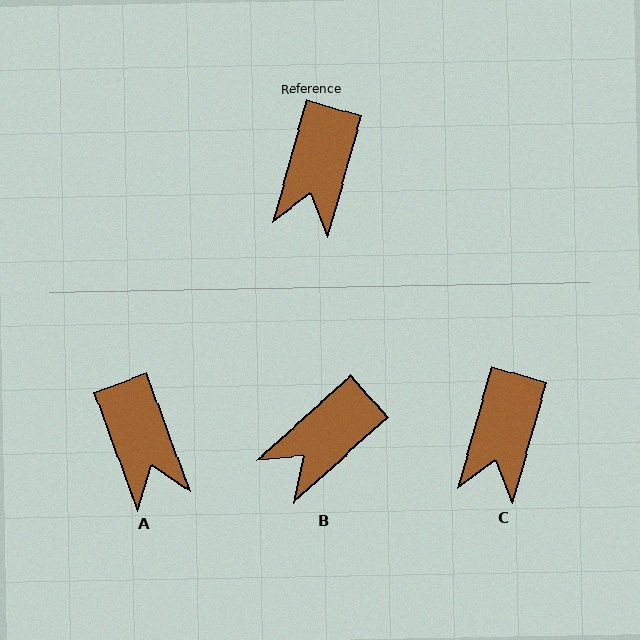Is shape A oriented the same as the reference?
No, it is off by about 36 degrees.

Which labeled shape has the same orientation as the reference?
C.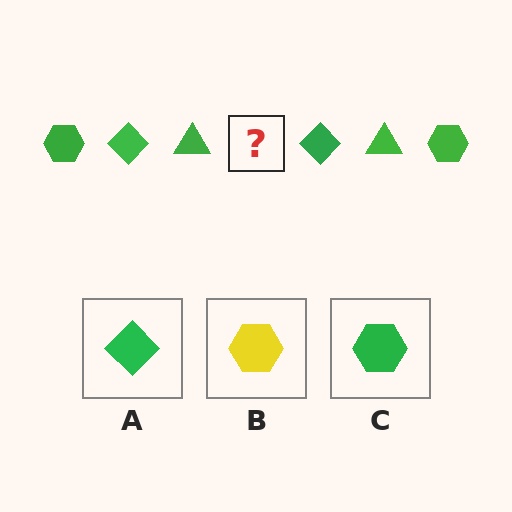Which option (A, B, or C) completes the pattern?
C.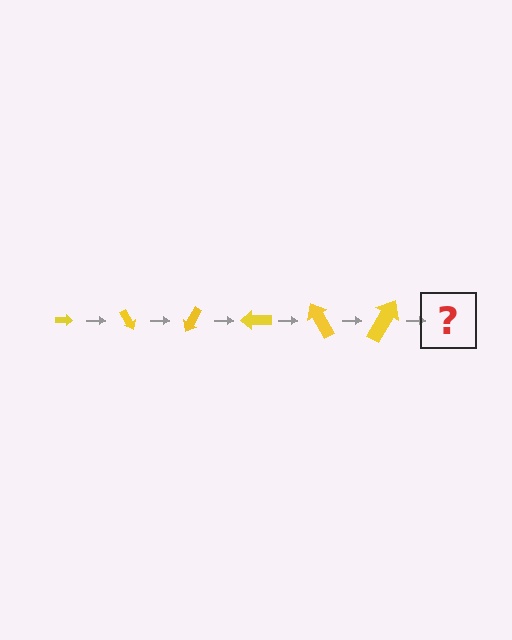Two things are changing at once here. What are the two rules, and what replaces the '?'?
The two rules are that the arrow grows larger each step and it rotates 60 degrees each step. The '?' should be an arrow, larger than the previous one and rotated 360 degrees from the start.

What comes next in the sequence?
The next element should be an arrow, larger than the previous one and rotated 360 degrees from the start.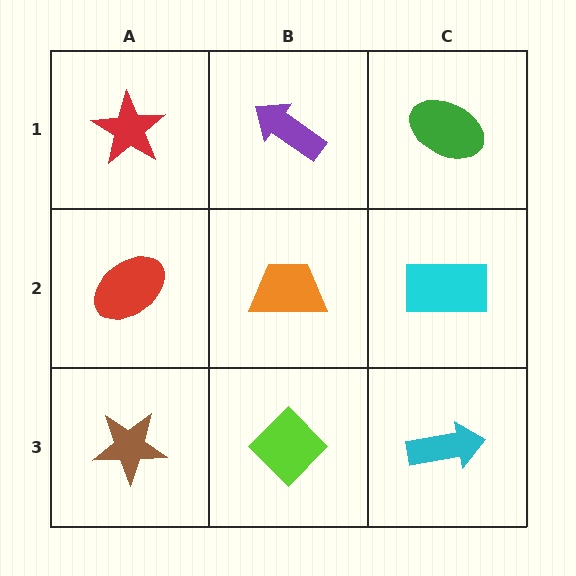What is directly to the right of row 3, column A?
A lime diamond.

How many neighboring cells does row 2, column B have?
4.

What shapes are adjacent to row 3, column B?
An orange trapezoid (row 2, column B), a brown star (row 3, column A), a cyan arrow (row 3, column C).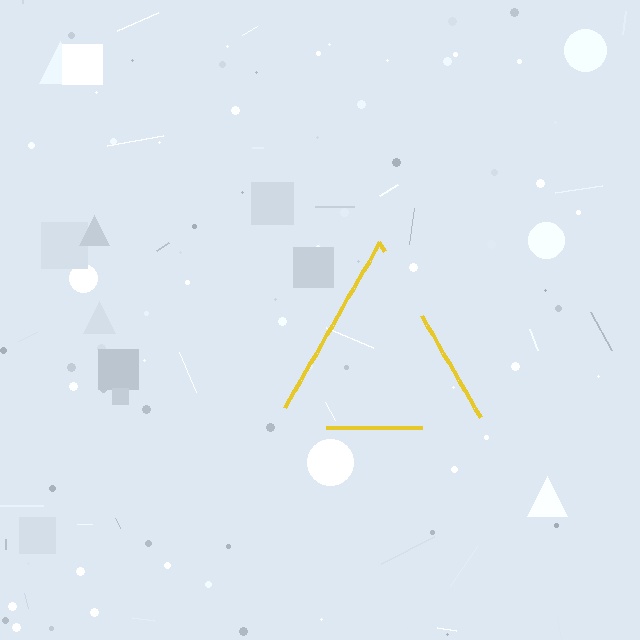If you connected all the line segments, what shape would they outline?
They would outline a triangle.